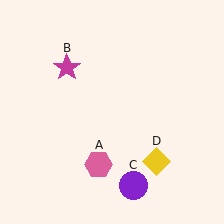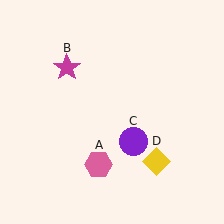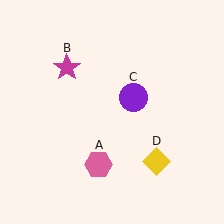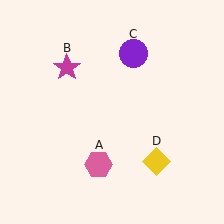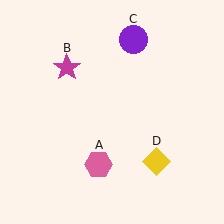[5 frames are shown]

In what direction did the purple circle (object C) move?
The purple circle (object C) moved up.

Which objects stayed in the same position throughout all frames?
Pink hexagon (object A) and magenta star (object B) and yellow diamond (object D) remained stationary.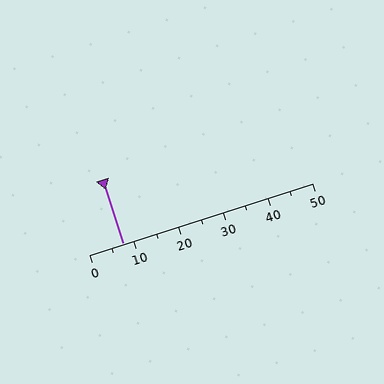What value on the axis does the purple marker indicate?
The marker indicates approximately 7.5.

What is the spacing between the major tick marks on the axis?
The major ticks are spaced 10 apart.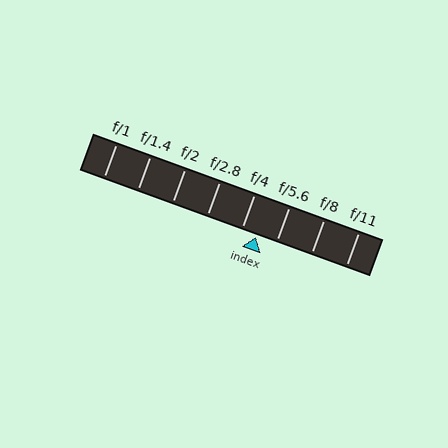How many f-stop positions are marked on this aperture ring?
There are 8 f-stop positions marked.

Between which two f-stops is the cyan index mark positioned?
The index mark is between f/4 and f/5.6.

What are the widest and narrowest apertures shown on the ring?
The widest aperture shown is f/1 and the narrowest is f/11.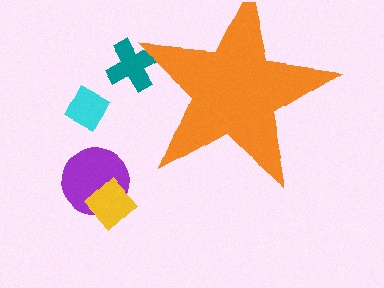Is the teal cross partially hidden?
Yes, the teal cross is partially hidden behind the orange star.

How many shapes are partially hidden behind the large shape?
1 shape is partially hidden.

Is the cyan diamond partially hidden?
No, the cyan diamond is fully visible.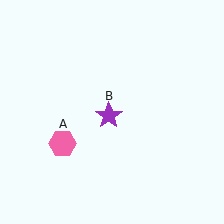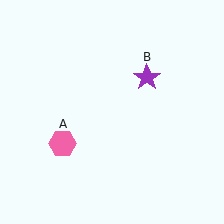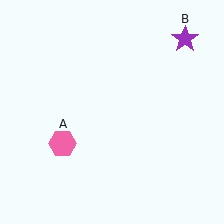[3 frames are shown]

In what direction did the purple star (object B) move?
The purple star (object B) moved up and to the right.